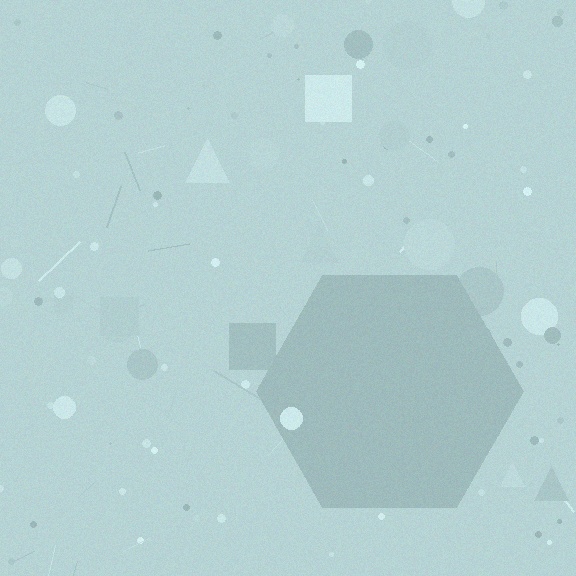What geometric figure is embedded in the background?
A hexagon is embedded in the background.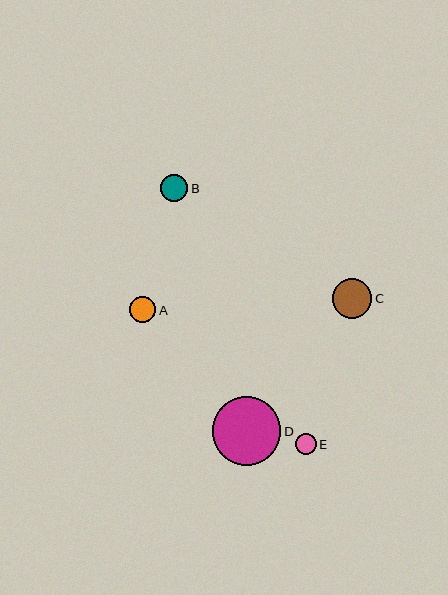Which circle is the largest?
Circle D is the largest with a size of approximately 69 pixels.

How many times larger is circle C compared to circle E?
Circle C is approximately 1.9 times the size of circle E.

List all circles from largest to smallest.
From largest to smallest: D, C, B, A, E.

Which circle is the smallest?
Circle E is the smallest with a size of approximately 21 pixels.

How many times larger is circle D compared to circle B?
Circle D is approximately 2.5 times the size of circle B.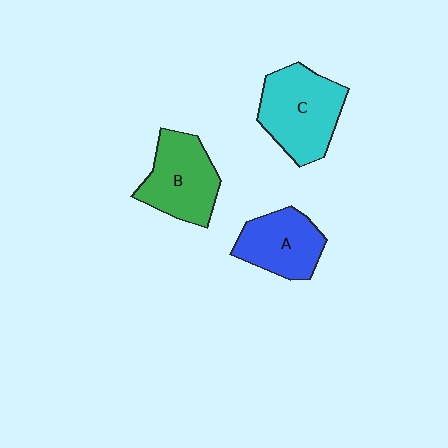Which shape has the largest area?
Shape C (cyan).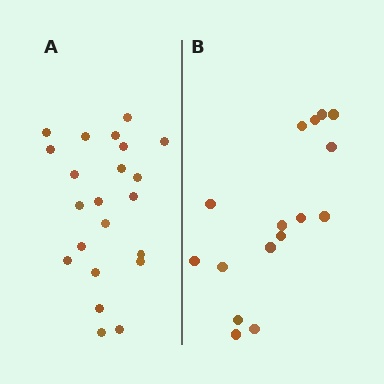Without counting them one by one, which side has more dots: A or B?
Region A (the left region) has more dots.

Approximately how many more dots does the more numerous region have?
Region A has about 6 more dots than region B.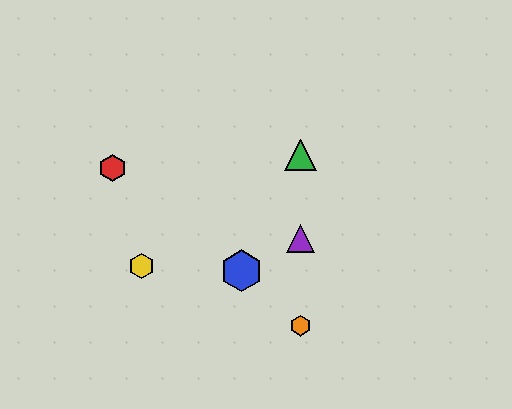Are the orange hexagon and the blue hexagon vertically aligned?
No, the orange hexagon is at x≈301 and the blue hexagon is at x≈241.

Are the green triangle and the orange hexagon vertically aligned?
Yes, both are at x≈301.